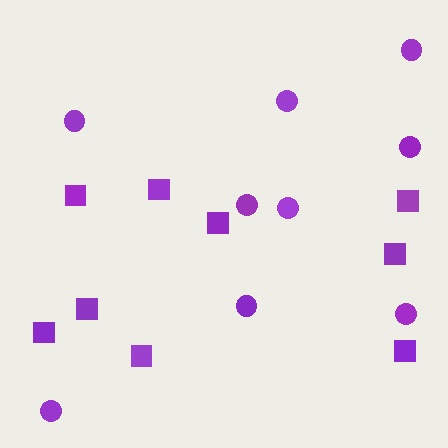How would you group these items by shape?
There are 2 groups: one group of circles (9) and one group of squares (9).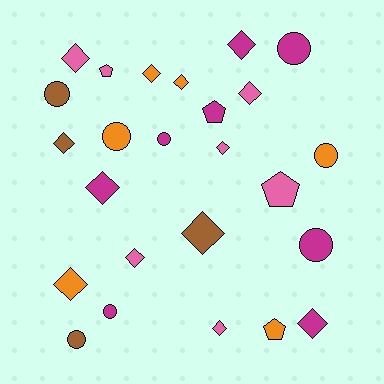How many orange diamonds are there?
There are 3 orange diamonds.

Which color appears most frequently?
Magenta, with 8 objects.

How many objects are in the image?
There are 25 objects.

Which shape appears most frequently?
Diamond, with 13 objects.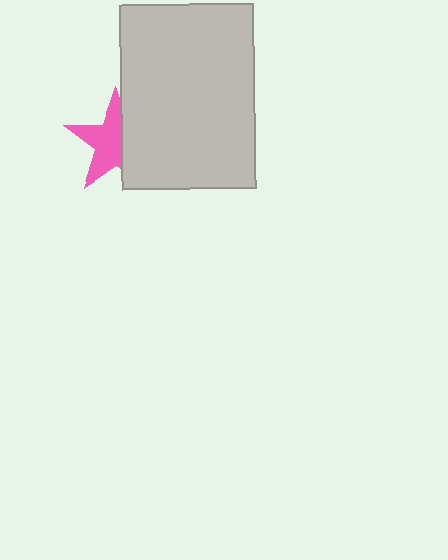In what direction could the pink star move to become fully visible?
The pink star could move left. That would shift it out from behind the light gray rectangle entirely.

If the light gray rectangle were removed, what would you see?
You would see the complete pink star.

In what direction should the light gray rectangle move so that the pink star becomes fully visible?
The light gray rectangle should move right. That is the shortest direction to clear the overlap and leave the pink star fully visible.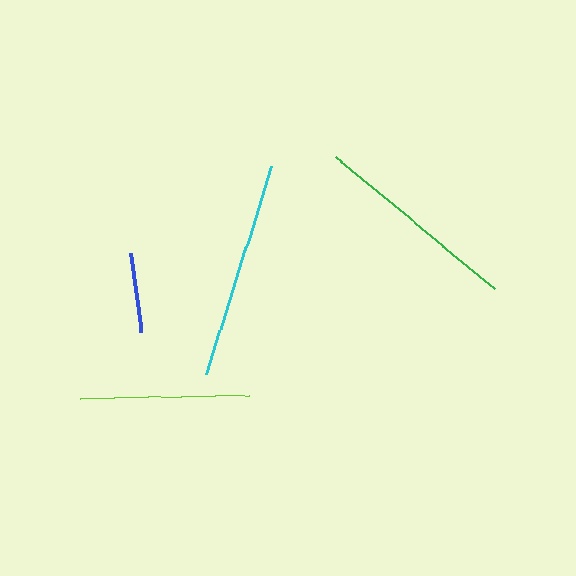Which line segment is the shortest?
The blue line is the shortest at approximately 79 pixels.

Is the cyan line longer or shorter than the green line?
The cyan line is longer than the green line.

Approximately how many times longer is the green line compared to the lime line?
The green line is approximately 1.2 times the length of the lime line.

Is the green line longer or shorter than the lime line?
The green line is longer than the lime line.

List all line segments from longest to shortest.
From longest to shortest: cyan, green, lime, blue.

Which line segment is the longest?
The cyan line is the longest at approximately 218 pixels.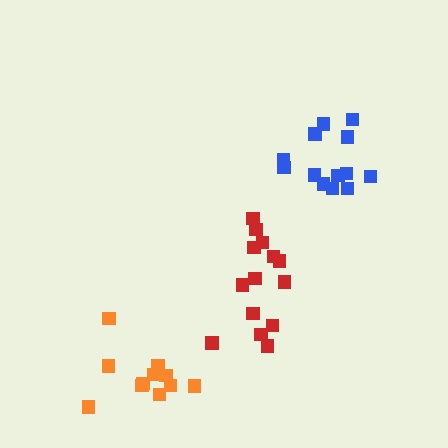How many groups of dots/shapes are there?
There are 3 groups.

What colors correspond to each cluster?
The clusters are colored: orange, red, blue.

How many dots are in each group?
Group 1: 11 dots, Group 2: 14 dots, Group 3: 13 dots (38 total).